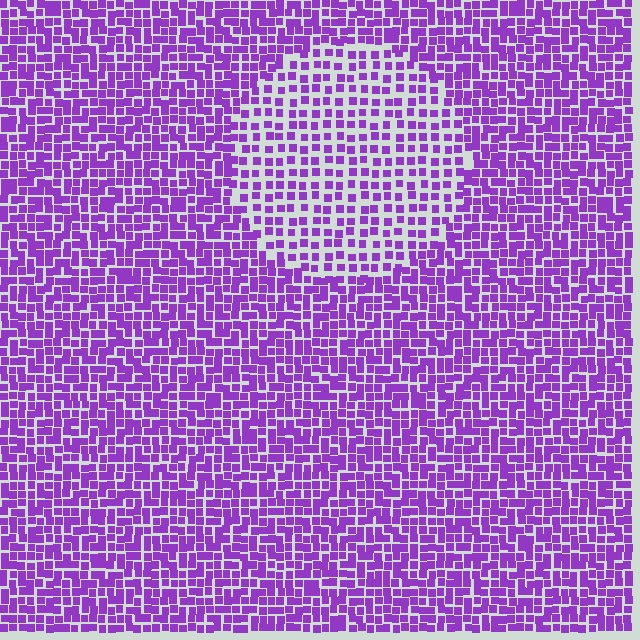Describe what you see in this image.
The image contains small purple elements arranged at two different densities. A circle-shaped region is visible where the elements are less densely packed than the surrounding area.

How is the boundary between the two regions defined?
The boundary is defined by a change in element density (approximately 1.8x ratio). All elements are the same color, size, and shape.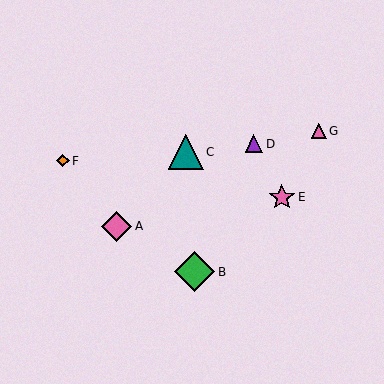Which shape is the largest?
The green diamond (labeled B) is the largest.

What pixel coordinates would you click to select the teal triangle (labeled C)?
Click at (186, 152) to select the teal triangle C.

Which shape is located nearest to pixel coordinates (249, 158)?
The purple triangle (labeled D) at (254, 144) is nearest to that location.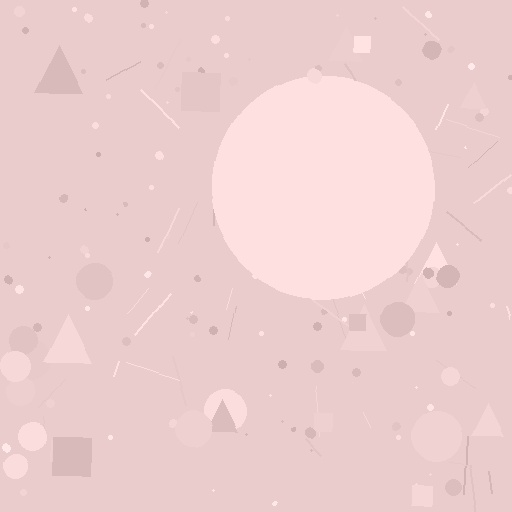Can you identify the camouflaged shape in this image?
The camouflaged shape is a circle.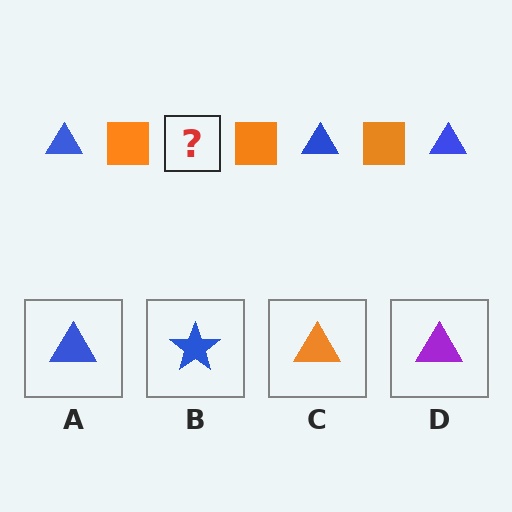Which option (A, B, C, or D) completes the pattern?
A.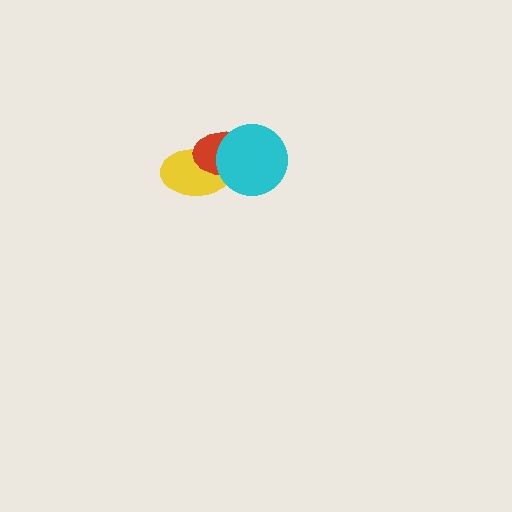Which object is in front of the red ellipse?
The cyan circle is in front of the red ellipse.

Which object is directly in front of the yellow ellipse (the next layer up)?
The red ellipse is directly in front of the yellow ellipse.